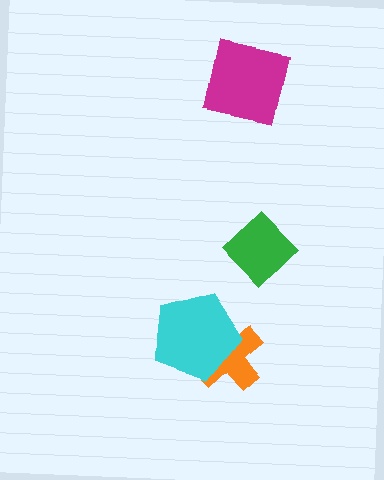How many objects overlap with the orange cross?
1 object overlaps with the orange cross.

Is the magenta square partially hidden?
No, no other shape covers it.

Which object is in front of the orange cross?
The cyan pentagon is in front of the orange cross.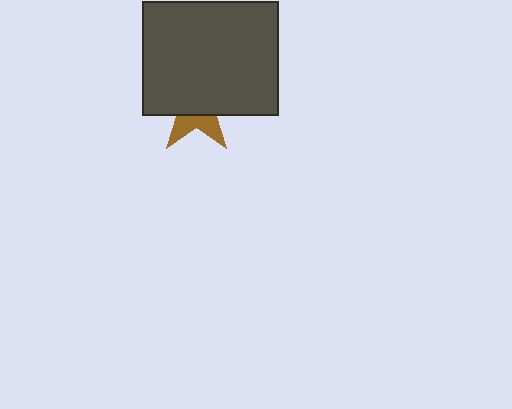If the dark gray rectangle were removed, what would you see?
You would see the complete brown star.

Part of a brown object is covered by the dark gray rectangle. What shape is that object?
It is a star.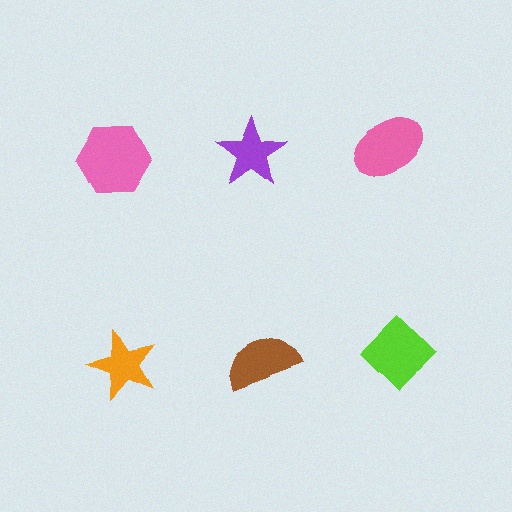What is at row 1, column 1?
A pink hexagon.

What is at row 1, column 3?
A pink ellipse.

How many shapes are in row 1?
3 shapes.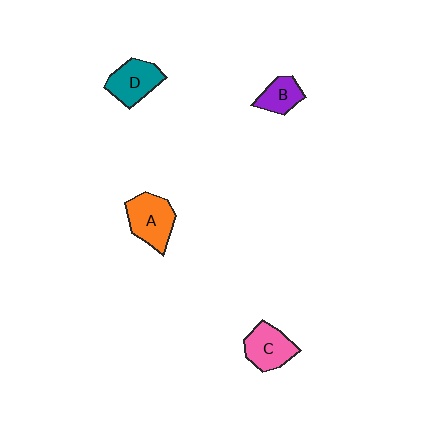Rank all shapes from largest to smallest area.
From largest to smallest: A (orange), D (teal), C (pink), B (purple).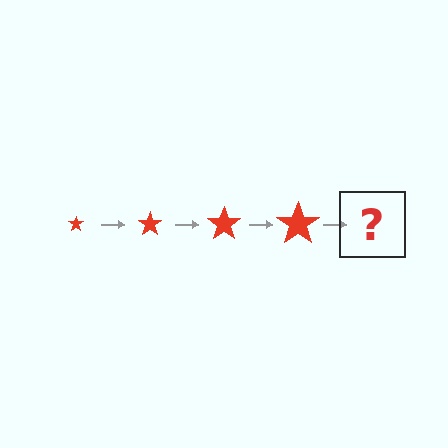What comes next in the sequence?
The next element should be a red star, larger than the previous one.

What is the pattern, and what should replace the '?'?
The pattern is that the star gets progressively larger each step. The '?' should be a red star, larger than the previous one.